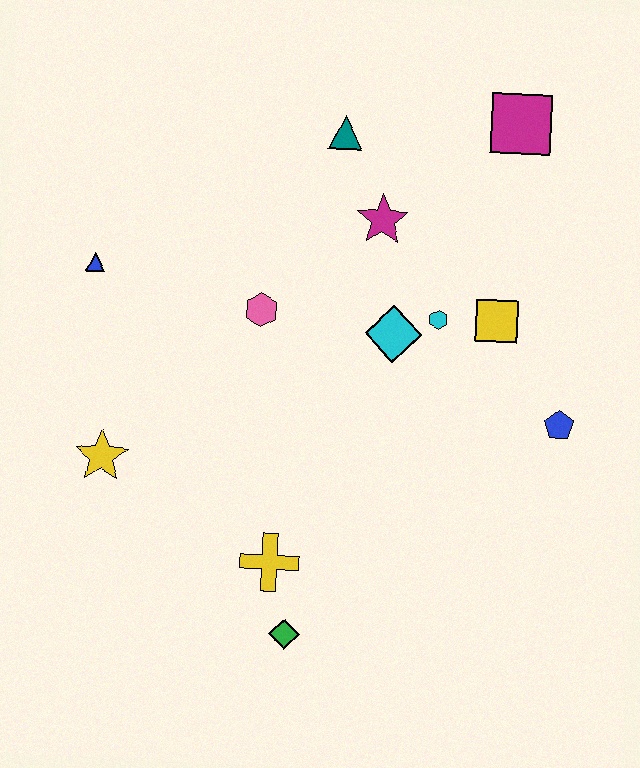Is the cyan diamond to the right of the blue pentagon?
No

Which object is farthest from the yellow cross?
The magenta square is farthest from the yellow cross.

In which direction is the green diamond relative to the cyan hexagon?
The green diamond is below the cyan hexagon.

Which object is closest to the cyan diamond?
The cyan hexagon is closest to the cyan diamond.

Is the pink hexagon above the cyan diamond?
Yes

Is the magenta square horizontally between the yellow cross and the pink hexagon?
No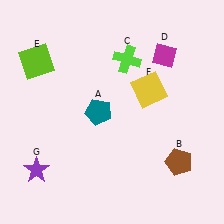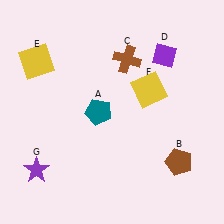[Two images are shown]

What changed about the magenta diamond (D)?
In Image 1, D is magenta. In Image 2, it changed to purple.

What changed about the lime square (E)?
In Image 1, E is lime. In Image 2, it changed to yellow.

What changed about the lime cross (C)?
In Image 1, C is lime. In Image 2, it changed to brown.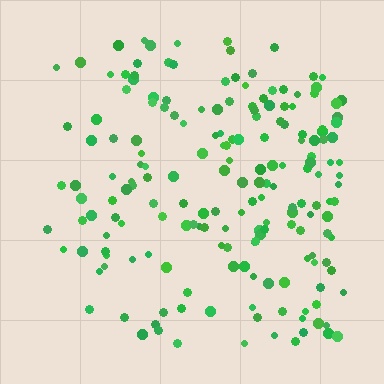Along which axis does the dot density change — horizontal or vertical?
Horizontal.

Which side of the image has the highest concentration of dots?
The right.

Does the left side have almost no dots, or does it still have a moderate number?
Still a moderate number, just noticeably fewer than the right.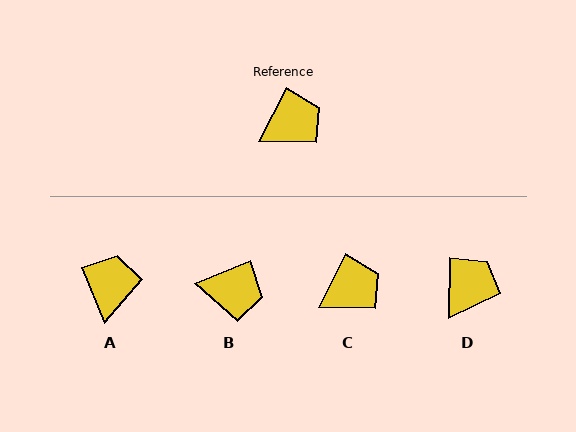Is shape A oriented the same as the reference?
No, it is off by about 50 degrees.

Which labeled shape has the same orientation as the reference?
C.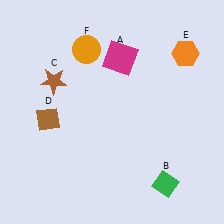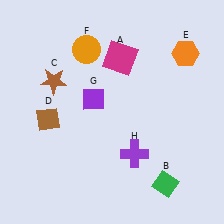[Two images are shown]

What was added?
A purple diamond (G), a purple cross (H) were added in Image 2.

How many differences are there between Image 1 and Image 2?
There are 2 differences between the two images.